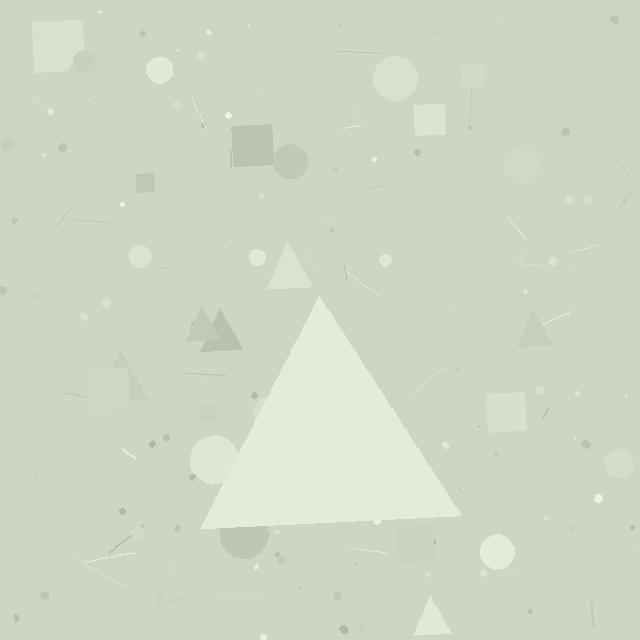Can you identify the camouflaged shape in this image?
The camouflaged shape is a triangle.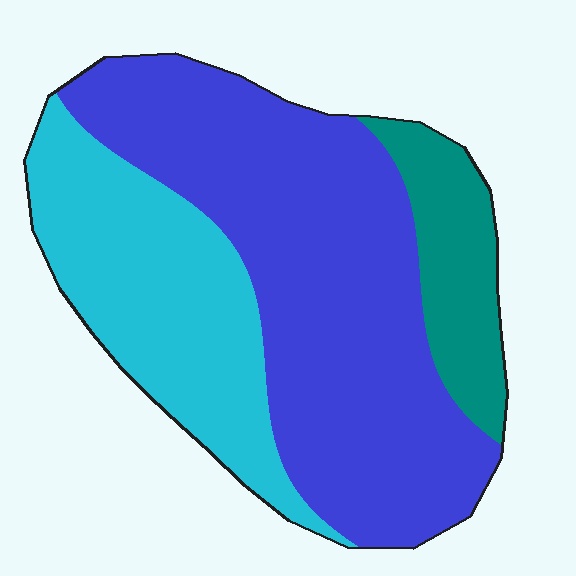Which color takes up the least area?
Teal, at roughly 15%.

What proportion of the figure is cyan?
Cyan takes up between a sixth and a third of the figure.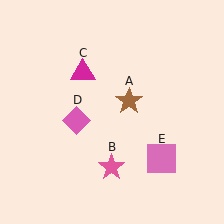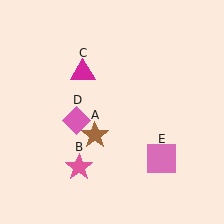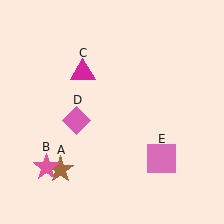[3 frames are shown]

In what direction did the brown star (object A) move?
The brown star (object A) moved down and to the left.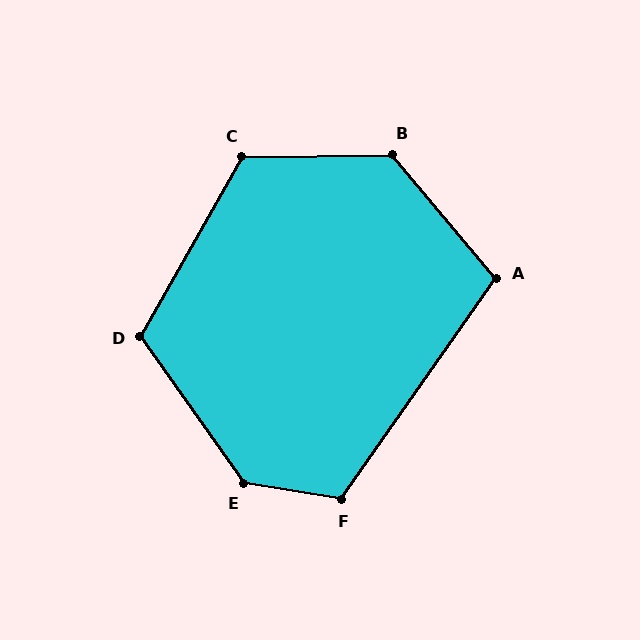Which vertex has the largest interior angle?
E, at approximately 134 degrees.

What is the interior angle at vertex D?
Approximately 115 degrees (obtuse).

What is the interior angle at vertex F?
Approximately 116 degrees (obtuse).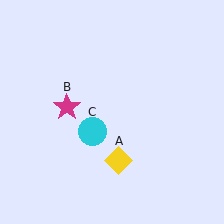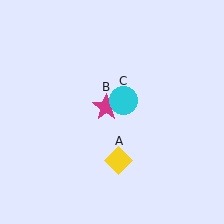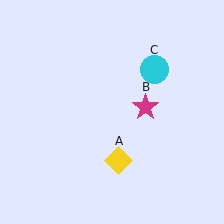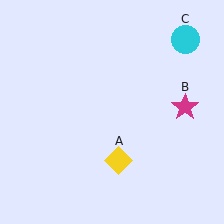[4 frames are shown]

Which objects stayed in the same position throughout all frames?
Yellow diamond (object A) remained stationary.